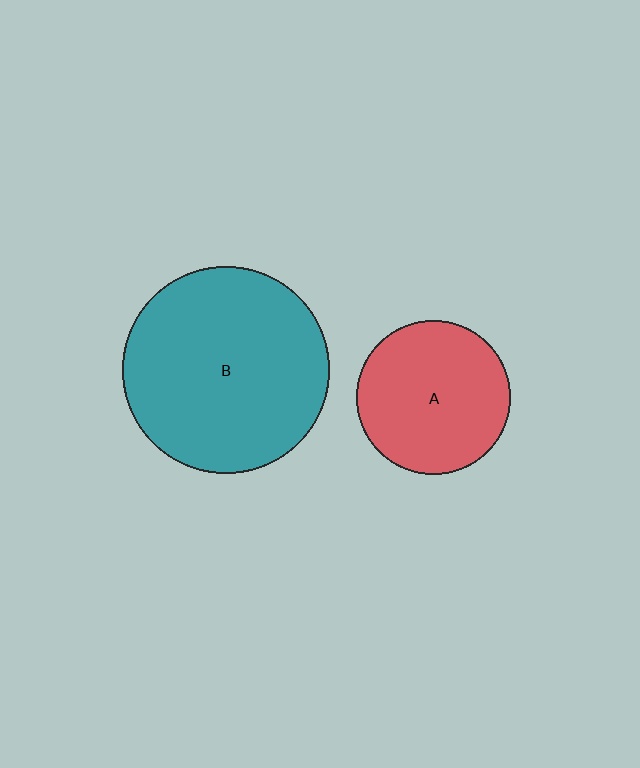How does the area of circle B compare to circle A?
Approximately 1.8 times.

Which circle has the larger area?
Circle B (teal).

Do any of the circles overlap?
No, none of the circles overlap.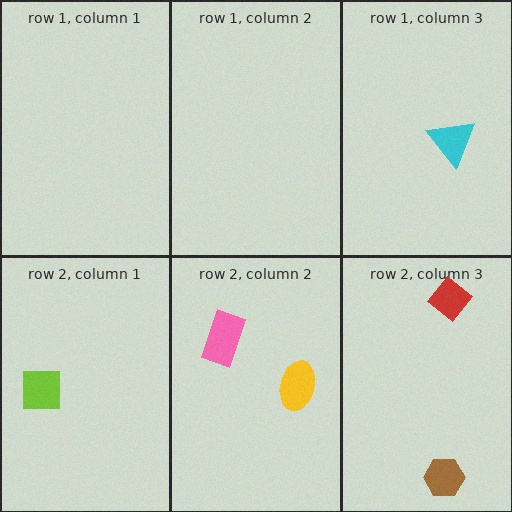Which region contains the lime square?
The row 2, column 1 region.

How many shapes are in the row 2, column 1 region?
1.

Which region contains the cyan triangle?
The row 1, column 3 region.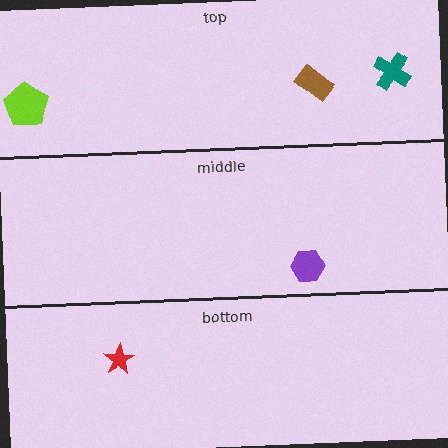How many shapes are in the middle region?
1.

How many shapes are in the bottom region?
1.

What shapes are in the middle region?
The purple hexagon.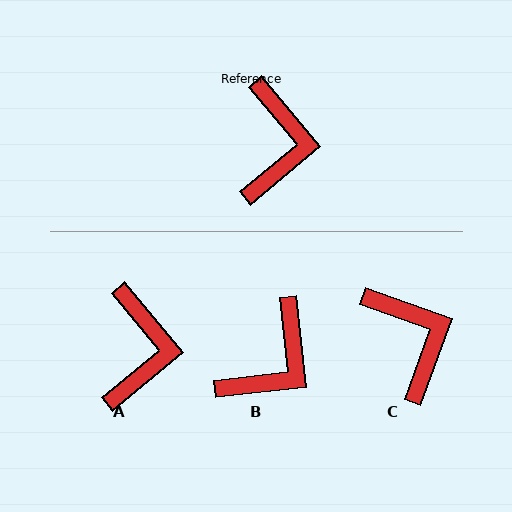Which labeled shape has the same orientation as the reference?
A.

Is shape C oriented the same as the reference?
No, it is off by about 30 degrees.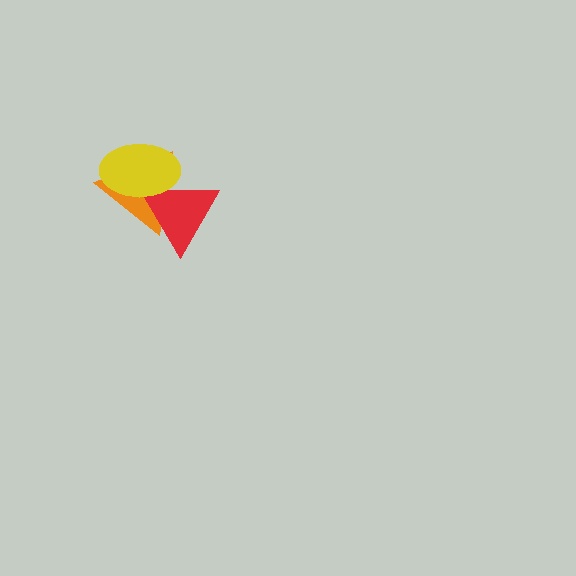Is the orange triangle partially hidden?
Yes, it is partially covered by another shape.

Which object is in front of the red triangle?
The yellow ellipse is in front of the red triangle.